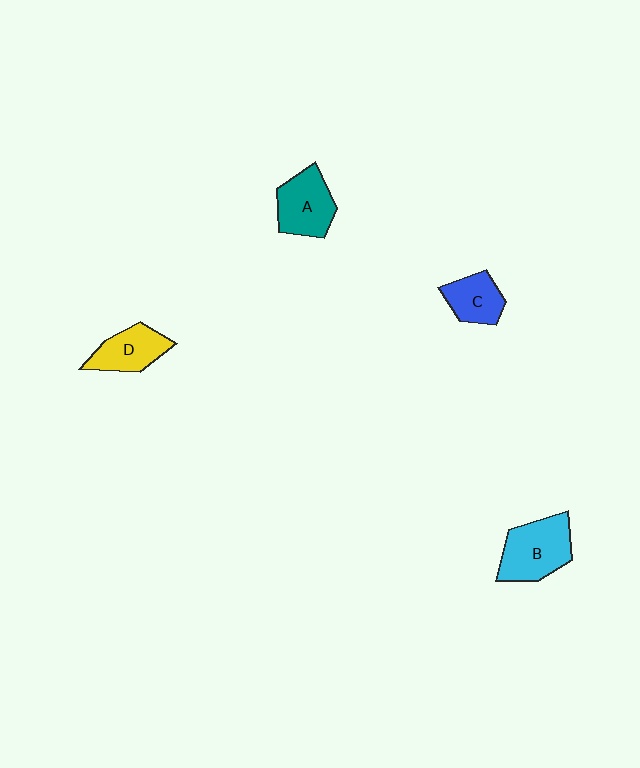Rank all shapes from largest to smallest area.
From largest to smallest: B (cyan), A (teal), D (yellow), C (blue).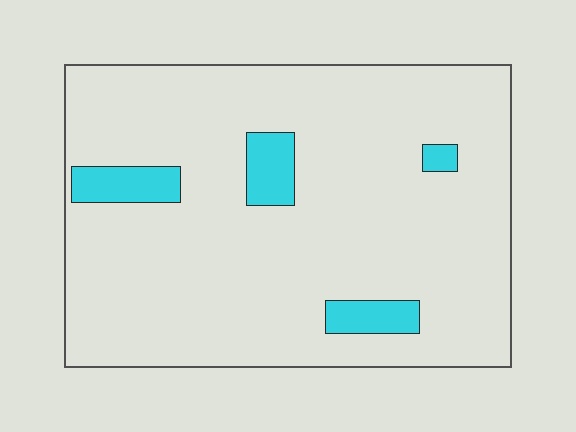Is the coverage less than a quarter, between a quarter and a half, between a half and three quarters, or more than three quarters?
Less than a quarter.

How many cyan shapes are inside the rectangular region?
4.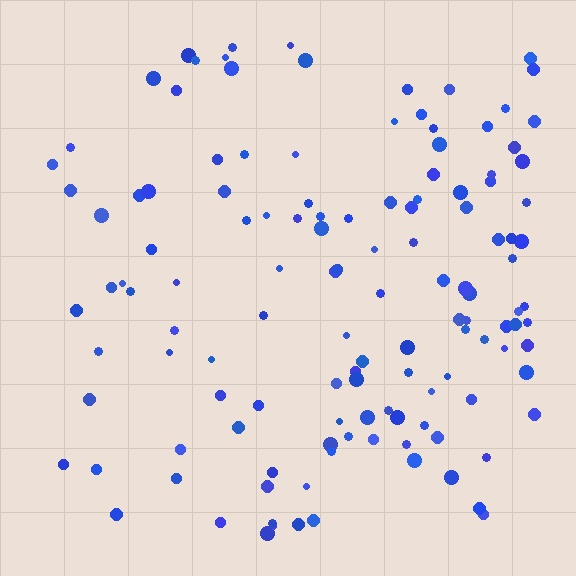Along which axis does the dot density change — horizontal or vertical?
Horizontal.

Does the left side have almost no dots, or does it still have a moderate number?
Still a moderate number, just noticeably fewer than the right.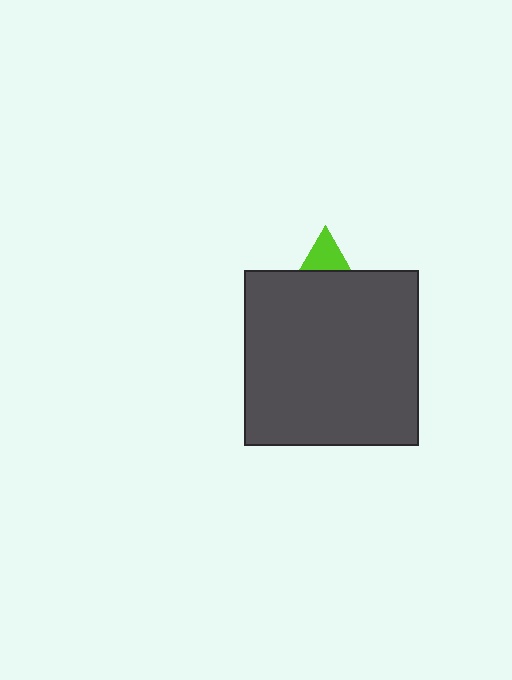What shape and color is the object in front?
The object in front is a dark gray square.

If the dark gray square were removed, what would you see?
You would see the complete lime triangle.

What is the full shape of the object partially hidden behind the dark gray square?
The partially hidden object is a lime triangle.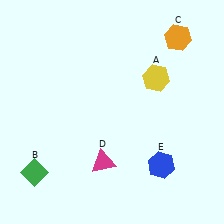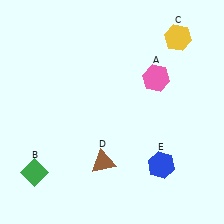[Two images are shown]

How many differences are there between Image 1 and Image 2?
There are 3 differences between the two images.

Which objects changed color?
A changed from yellow to pink. C changed from orange to yellow. D changed from magenta to brown.